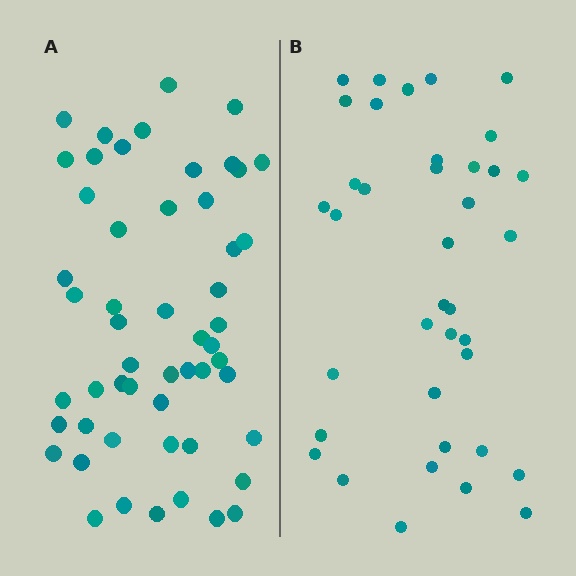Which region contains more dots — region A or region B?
Region A (the left region) has more dots.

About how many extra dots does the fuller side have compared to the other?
Region A has approximately 15 more dots than region B.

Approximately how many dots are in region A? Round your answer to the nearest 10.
About 50 dots. (The exact count is 53, which rounds to 50.)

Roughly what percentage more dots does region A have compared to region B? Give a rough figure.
About 40% more.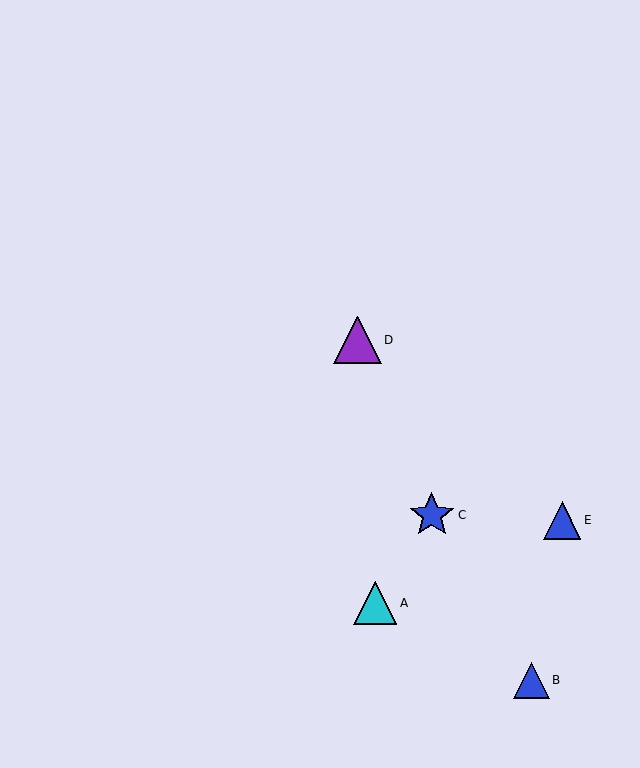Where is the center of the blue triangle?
The center of the blue triangle is at (562, 520).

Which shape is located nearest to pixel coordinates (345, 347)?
The purple triangle (labeled D) at (358, 340) is nearest to that location.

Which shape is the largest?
The purple triangle (labeled D) is the largest.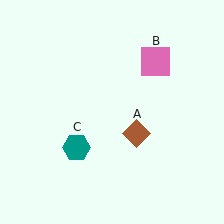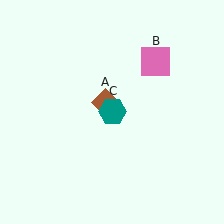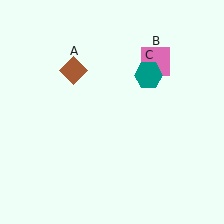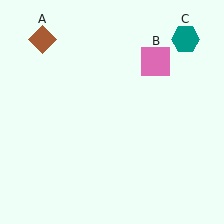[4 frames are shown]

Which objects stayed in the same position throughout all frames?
Pink square (object B) remained stationary.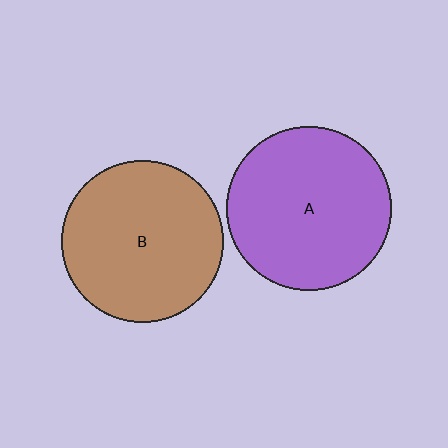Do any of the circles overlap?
No, none of the circles overlap.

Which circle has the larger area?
Circle A (purple).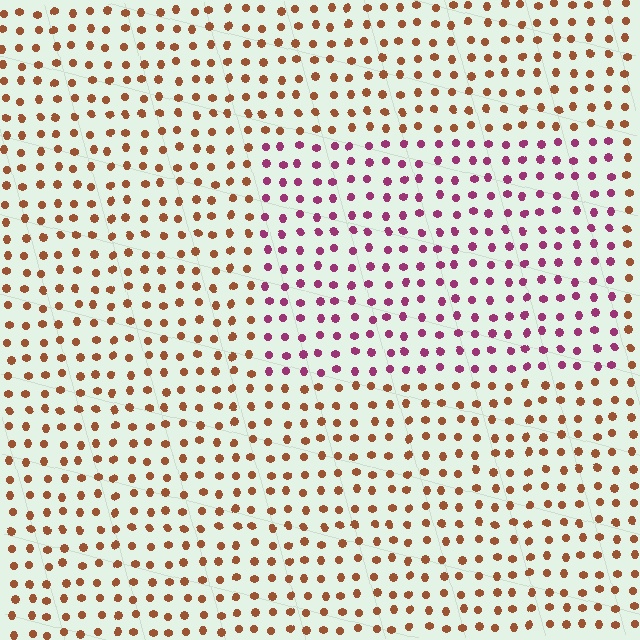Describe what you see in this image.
The image is filled with small brown elements in a uniform arrangement. A rectangle-shaped region is visible where the elements are tinted to a slightly different hue, forming a subtle color boundary.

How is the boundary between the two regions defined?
The boundary is defined purely by a slight shift in hue (about 56 degrees). Spacing, size, and orientation are identical on both sides.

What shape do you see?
I see a rectangle.